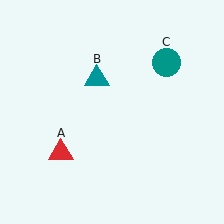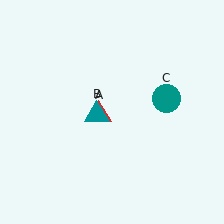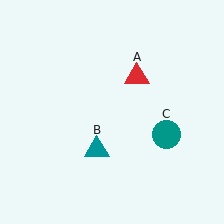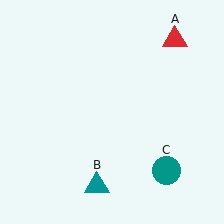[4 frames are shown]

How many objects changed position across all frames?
3 objects changed position: red triangle (object A), teal triangle (object B), teal circle (object C).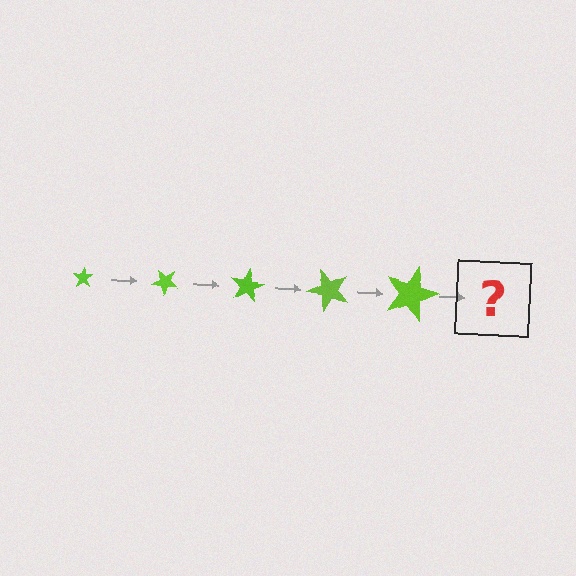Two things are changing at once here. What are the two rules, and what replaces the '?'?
The two rules are that the star grows larger each step and it rotates 40 degrees each step. The '?' should be a star, larger than the previous one and rotated 200 degrees from the start.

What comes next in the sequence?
The next element should be a star, larger than the previous one and rotated 200 degrees from the start.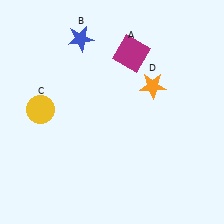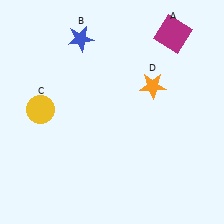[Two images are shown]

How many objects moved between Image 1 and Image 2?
1 object moved between the two images.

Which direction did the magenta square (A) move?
The magenta square (A) moved right.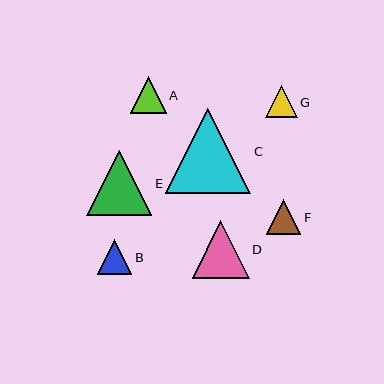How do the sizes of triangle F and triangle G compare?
Triangle F and triangle G are approximately the same size.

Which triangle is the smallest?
Triangle G is the smallest with a size of approximately 32 pixels.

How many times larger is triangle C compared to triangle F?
Triangle C is approximately 2.5 times the size of triangle F.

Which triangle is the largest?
Triangle C is the largest with a size of approximately 85 pixels.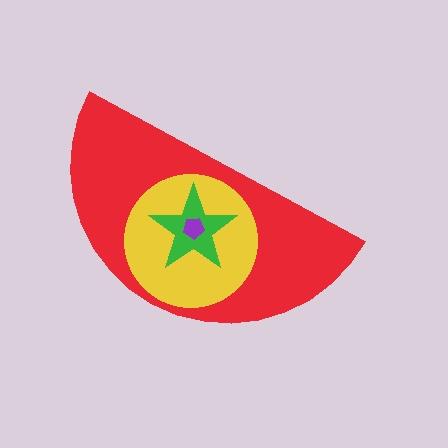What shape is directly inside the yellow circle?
The green star.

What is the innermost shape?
The purple pentagon.